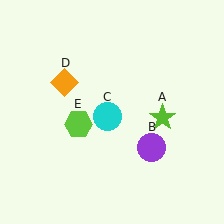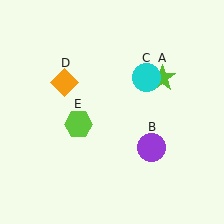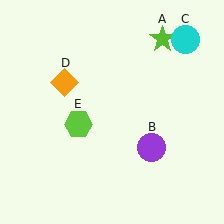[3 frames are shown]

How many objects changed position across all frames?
2 objects changed position: lime star (object A), cyan circle (object C).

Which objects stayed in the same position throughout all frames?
Purple circle (object B) and orange diamond (object D) and lime hexagon (object E) remained stationary.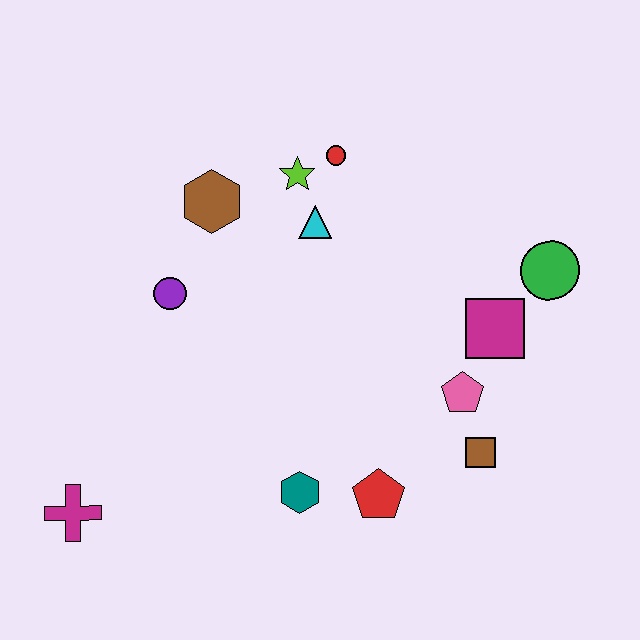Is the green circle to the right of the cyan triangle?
Yes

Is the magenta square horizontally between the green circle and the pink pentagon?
Yes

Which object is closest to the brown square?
The pink pentagon is closest to the brown square.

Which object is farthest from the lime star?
The magenta cross is farthest from the lime star.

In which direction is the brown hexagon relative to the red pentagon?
The brown hexagon is above the red pentagon.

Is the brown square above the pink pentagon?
No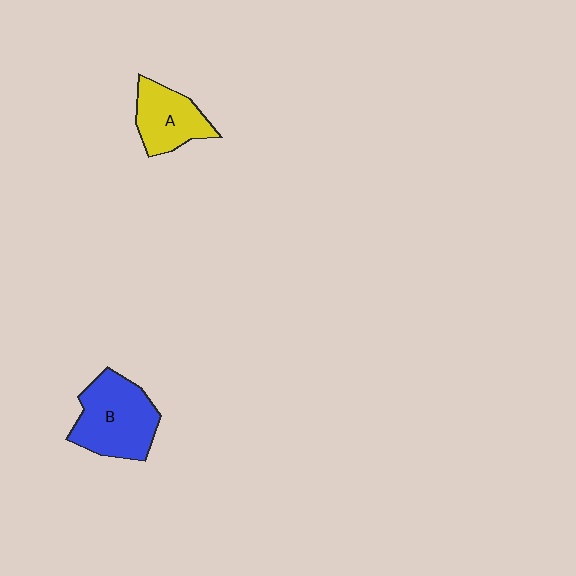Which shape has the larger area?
Shape B (blue).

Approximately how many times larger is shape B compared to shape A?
Approximately 1.4 times.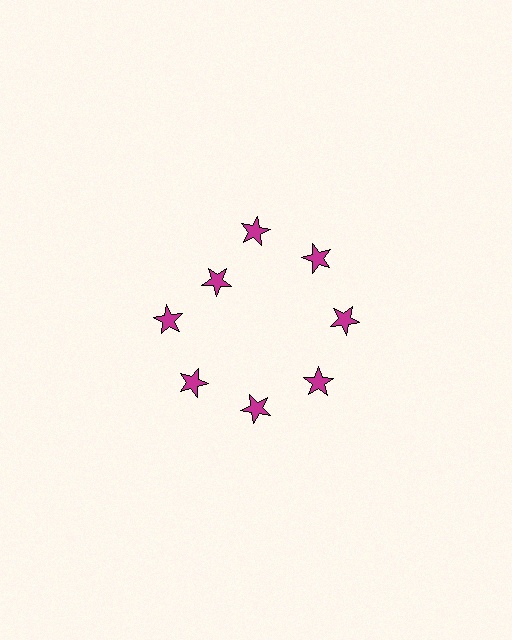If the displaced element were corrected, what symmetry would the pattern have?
It would have 8-fold rotational symmetry — the pattern would map onto itself every 45 degrees.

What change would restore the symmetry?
The symmetry would be restored by moving it outward, back onto the ring so that all 8 stars sit at equal angles and equal distance from the center.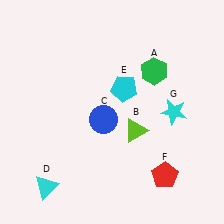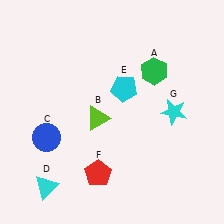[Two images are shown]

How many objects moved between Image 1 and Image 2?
3 objects moved between the two images.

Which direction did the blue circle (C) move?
The blue circle (C) moved left.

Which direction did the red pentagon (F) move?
The red pentagon (F) moved left.